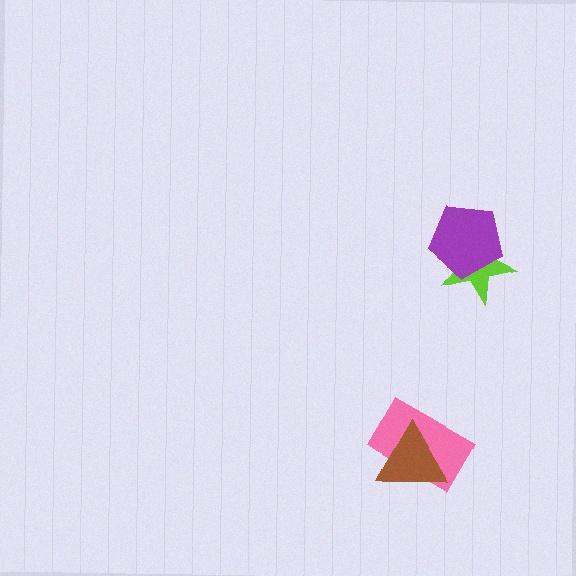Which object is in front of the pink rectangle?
The brown triangle is in front of the pink rectangle.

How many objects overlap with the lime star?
1 object overlaps with the lime star.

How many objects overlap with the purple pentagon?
1 object overlaps with the purple pentagon.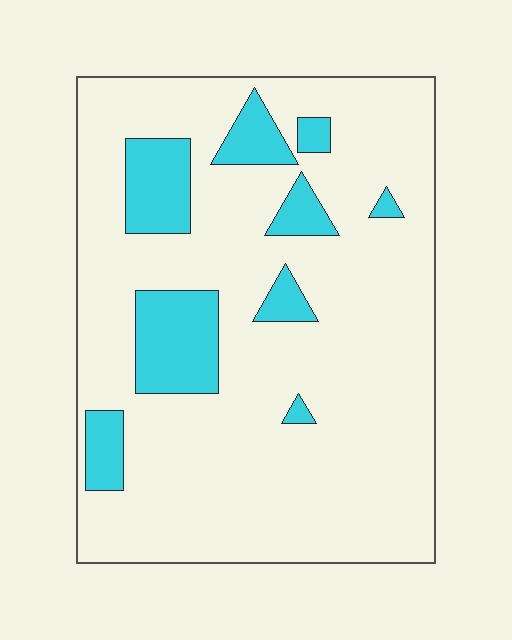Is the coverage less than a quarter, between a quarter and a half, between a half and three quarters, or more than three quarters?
Less than a quarter.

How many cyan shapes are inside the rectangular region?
9.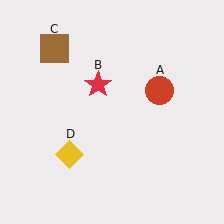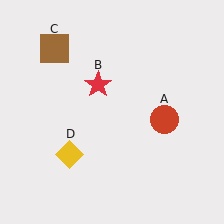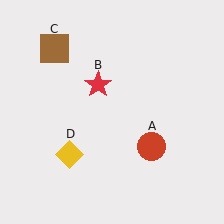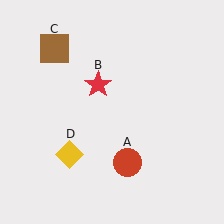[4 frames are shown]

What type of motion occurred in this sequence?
The red circle (object A) rotated clockwise around the center of the scene.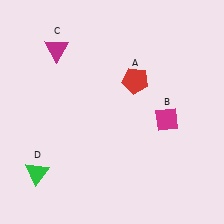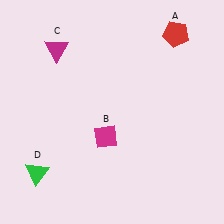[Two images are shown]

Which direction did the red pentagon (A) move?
The red pentagon (A) moved up.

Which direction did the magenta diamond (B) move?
The magenta diamond (B) moved left.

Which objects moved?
The objects that moved are: the red pentagon (A), the magenta diamond (B).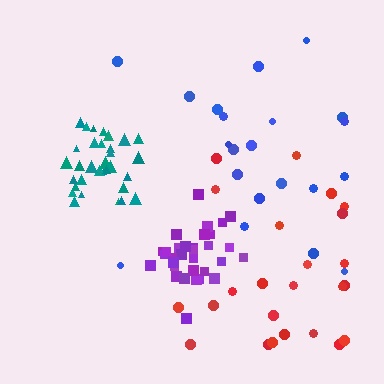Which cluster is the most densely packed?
Teal.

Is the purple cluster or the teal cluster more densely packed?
Teal.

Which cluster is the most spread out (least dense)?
Blue.